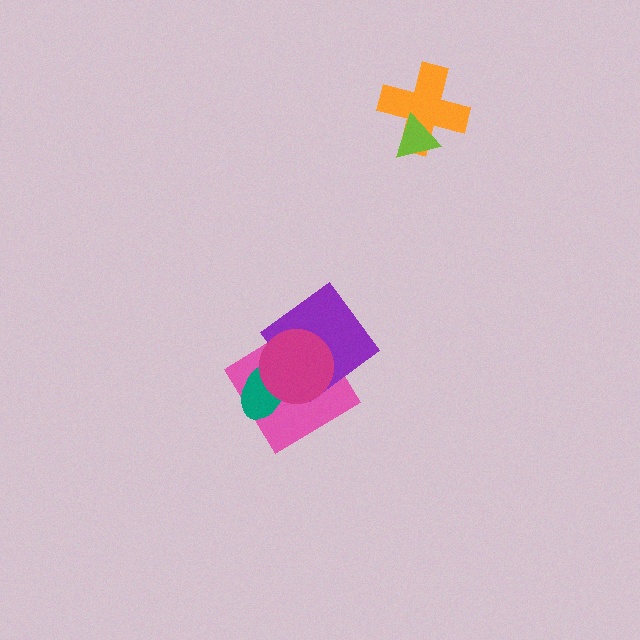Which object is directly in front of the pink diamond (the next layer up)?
The teal ellipse is directly in front of the pink diamond.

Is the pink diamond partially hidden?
Yes, it is partially covered by another shape.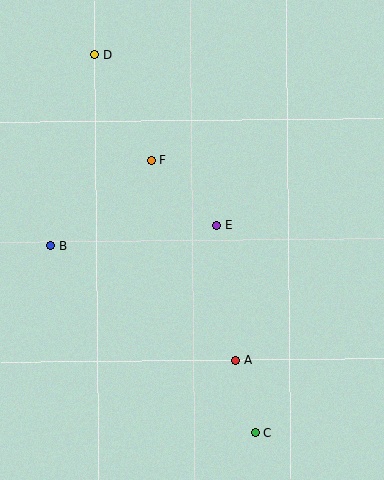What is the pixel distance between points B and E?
The distance between B and E is 168 pixels.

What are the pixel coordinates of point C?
Point C is at (255, 433).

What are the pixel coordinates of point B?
Point B is at (51, 246).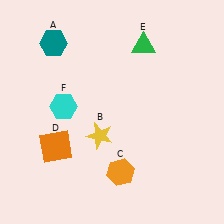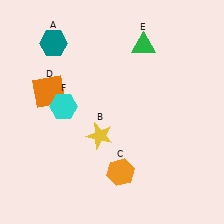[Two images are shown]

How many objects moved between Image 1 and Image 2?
1 object moved between the two images.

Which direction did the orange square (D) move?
The orange square (D) moved up.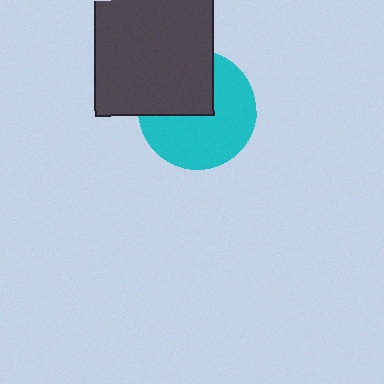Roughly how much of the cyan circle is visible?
About half of it is visible (roughly 62%).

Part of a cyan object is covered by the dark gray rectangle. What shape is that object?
It is a circle.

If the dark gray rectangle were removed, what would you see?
You would see the complete cyan circle.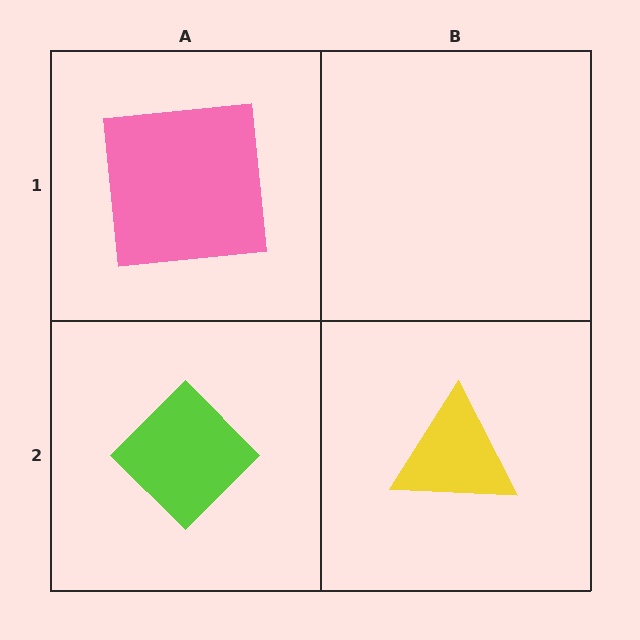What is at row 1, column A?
A pink square.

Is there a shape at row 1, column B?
No, that cell is empty.